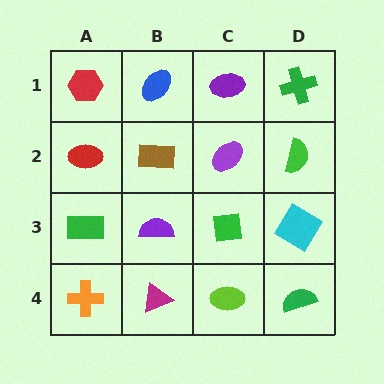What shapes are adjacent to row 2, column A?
A red hexagon (row 1, column A), a green rectangle (row 3, column A), a brown rectangle (row 2, column B).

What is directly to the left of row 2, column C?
A brown rectangle.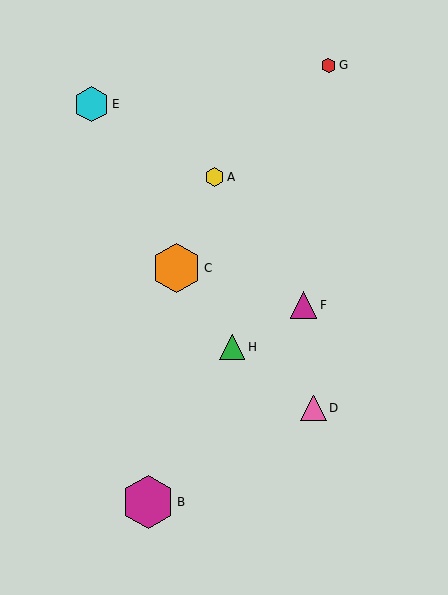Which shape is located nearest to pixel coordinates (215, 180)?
The yellow hexagon (labeled A) at (214, 177) is nearest to that location.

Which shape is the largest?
The magenta hexagon (labeled B) is the largest.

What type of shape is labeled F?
Shape F is a magenta triangle.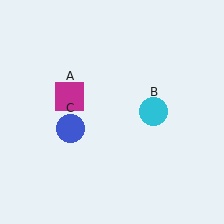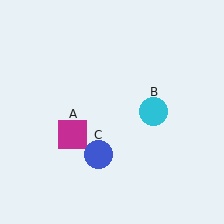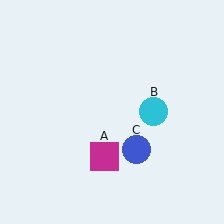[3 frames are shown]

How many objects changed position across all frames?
2 objects changed position: magenta square (object A), blue circle (object C).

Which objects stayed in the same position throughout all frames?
Cyan circle (object B) remained stationary.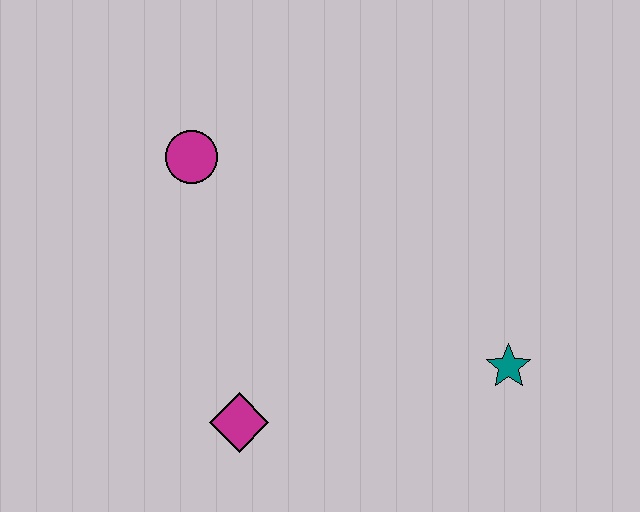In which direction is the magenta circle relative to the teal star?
The magenta circle is to the left of the teal star.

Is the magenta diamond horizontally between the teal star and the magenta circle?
Yes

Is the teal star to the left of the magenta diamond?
No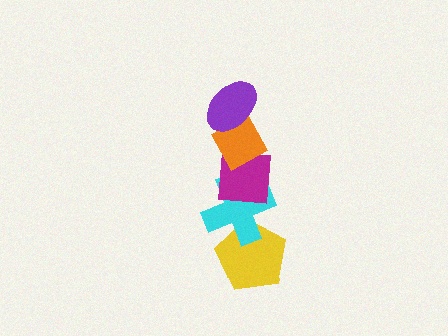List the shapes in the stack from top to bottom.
From top to bottom: the purple ellipse, the orange diamond, the magenta square, the cyan cross, the yellow pentagon.